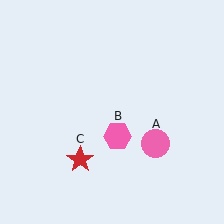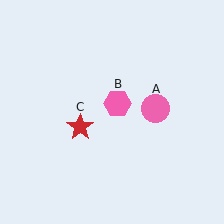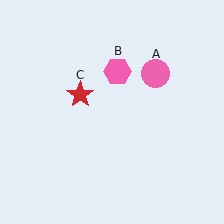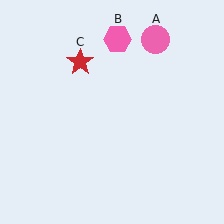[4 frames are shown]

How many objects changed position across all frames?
3 objects changed position: pink circle (object A), pink hexagon (object B), red star (object C).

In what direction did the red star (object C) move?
The red star (object C) moved up.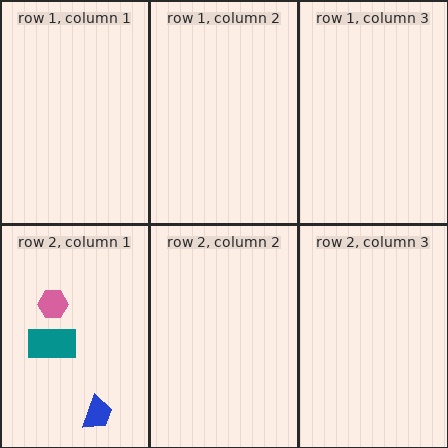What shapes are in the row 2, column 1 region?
The blue trapezoid, the pink hexagon, the teal rectangle.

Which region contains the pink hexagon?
The row 2, column 1 region.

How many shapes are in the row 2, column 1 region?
3.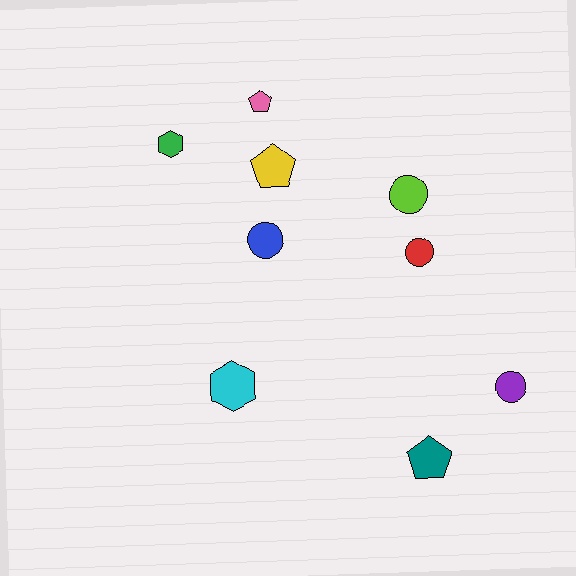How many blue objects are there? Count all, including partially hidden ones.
There is 1 blue object.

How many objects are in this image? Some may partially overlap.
There are 9 objects.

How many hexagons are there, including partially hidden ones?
There are 2 hexagons.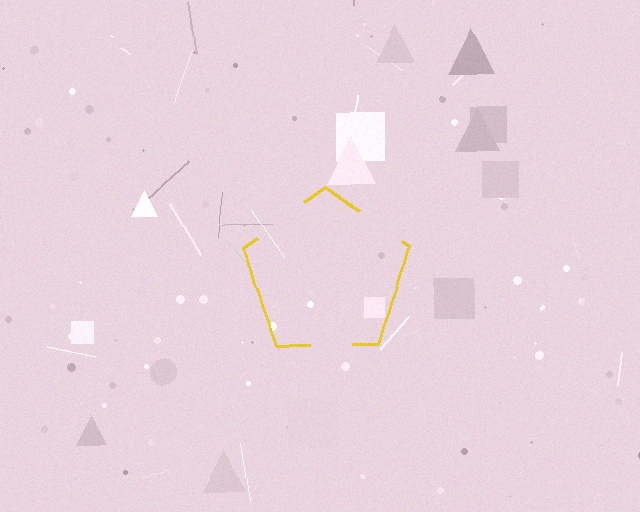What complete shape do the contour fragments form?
The contour fragments form a pentagon.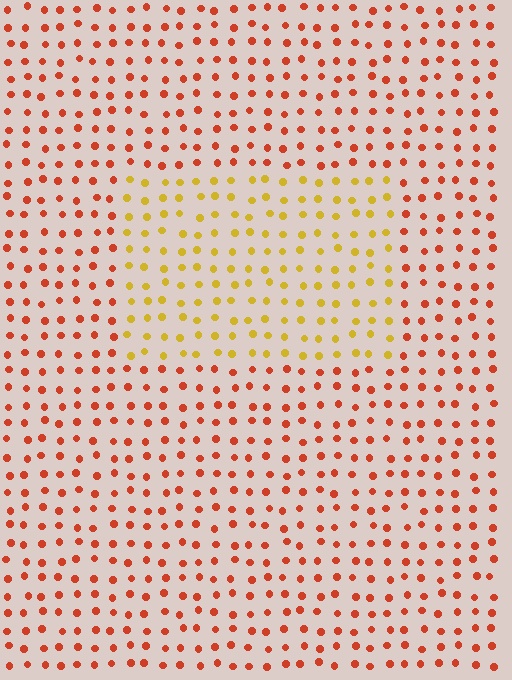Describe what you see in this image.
The image is filled with small red elements in a uniform arrangement. A rectangle-shaped region is visible where the elements are tinted to a slightly different hue, forming a subtle color boundary.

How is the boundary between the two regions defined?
The boundary is defined purely by a slight shift in hue (about 42 degrees). Spacing, size, and orientation are identical on both sides.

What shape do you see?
I see a rectangle.